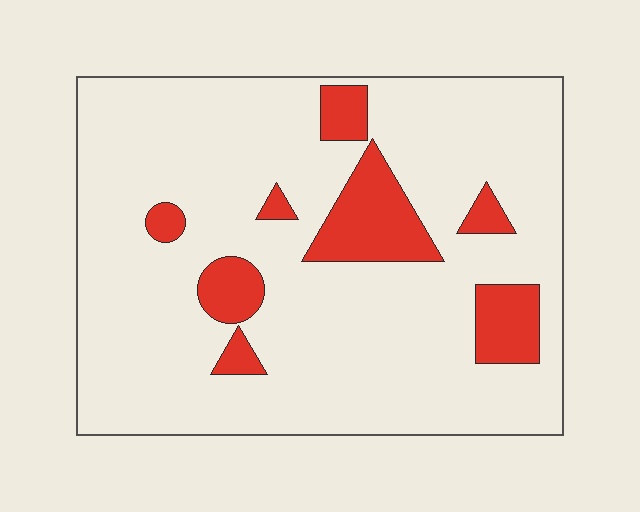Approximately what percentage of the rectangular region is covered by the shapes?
Approximately 15%.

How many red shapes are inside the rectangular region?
8.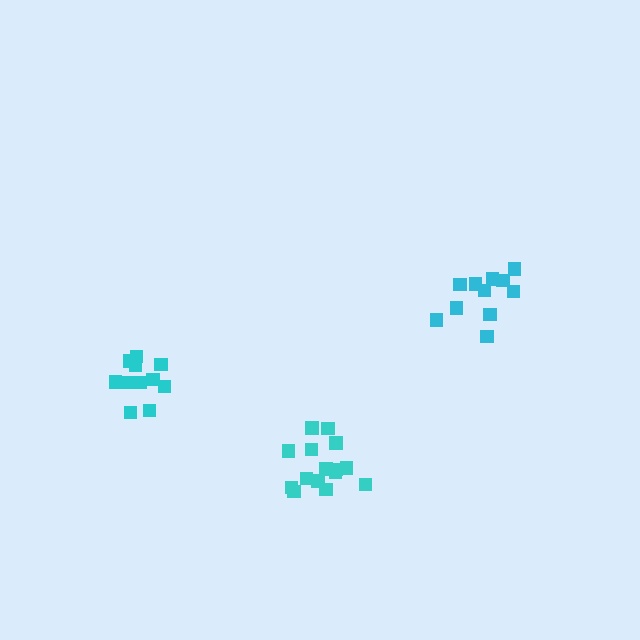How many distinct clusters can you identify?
There are 3 distinct clusters.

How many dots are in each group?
Group 1: 11 dots, Group 2: 11 dots, Group 3: 15 dots (37 total).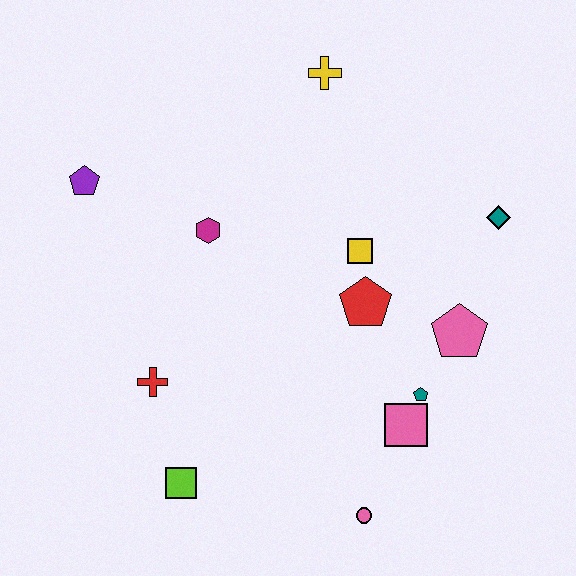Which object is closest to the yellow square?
The red pentagon is closest to the yellow square.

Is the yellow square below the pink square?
No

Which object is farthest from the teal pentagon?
The purple pentagon is farthest from the teal pentagon.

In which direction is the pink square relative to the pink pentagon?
The pink square is below the pink pentagon.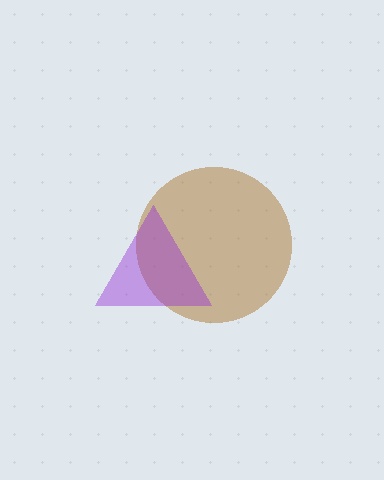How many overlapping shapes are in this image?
There are 2 overlapping shapes in the image.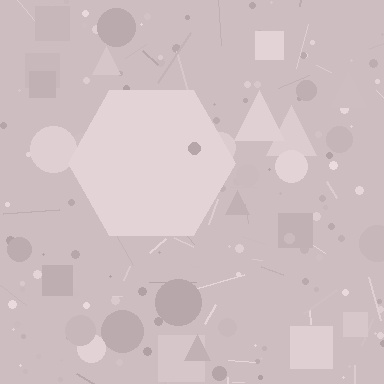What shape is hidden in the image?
A hexagon is hidden in the image.